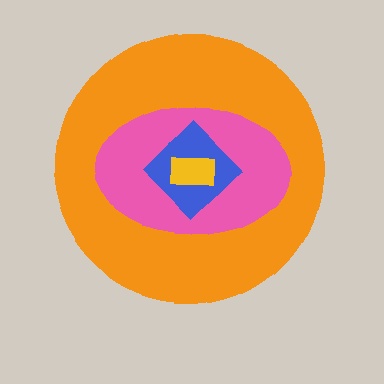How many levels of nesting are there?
4.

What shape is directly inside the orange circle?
The pink ellipse.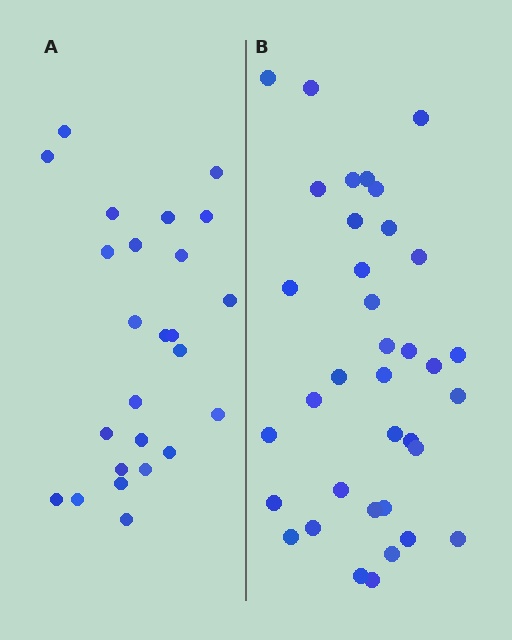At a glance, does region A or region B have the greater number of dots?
Region B (the right region) has more dots.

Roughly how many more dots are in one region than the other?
Region B has roughly 12 or so more dots than region A.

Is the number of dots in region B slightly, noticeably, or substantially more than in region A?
Region B has noticeably more, but not dramatically so. The ratio is roughly 1.4 to 1.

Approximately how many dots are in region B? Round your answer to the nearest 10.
About 40 dots. (The exact count is 36, which rounds to 40.)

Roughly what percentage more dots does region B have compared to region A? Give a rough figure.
About 45% more.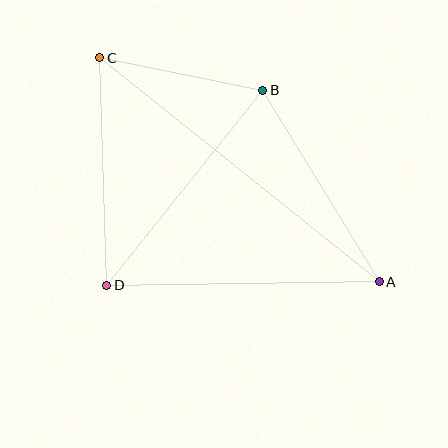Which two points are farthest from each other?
Points A and C are farthest from each other.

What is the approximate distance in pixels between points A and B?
The distance between A and B is approximately 225 pixels.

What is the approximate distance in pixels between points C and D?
The distance between C and D is approximately 228 pixels.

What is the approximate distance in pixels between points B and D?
The distance between B and D is approximately 250 pixels.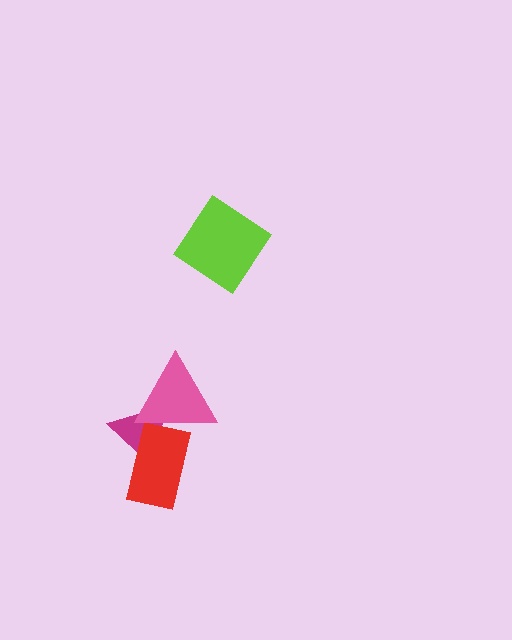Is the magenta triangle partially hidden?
Yes, it is partially covered by another shape.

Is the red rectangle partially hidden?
Yes, it is partially covered by another shape.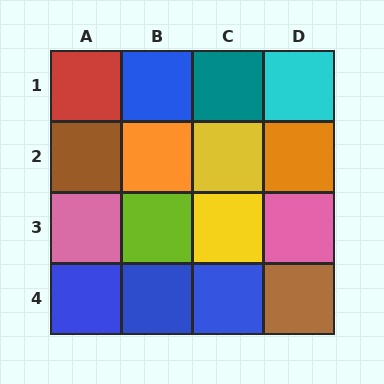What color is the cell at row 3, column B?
Lime.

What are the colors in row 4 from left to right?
Blue, blue, blue, brown.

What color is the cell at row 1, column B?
Blue.